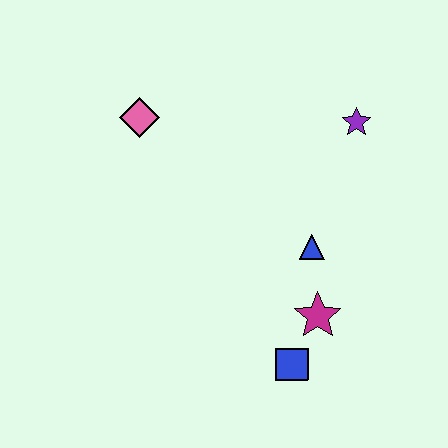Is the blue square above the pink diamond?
No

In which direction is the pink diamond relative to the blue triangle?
The pink diamond is to the left of the blue triangle.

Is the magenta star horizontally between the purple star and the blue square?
Yes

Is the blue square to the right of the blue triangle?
No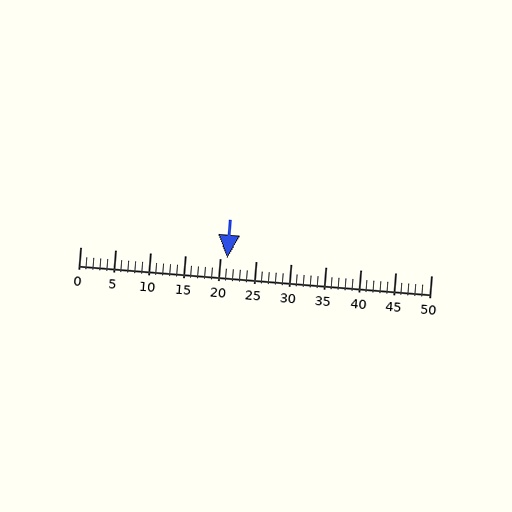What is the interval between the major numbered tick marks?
The major tick marks are spaced 5 units apart.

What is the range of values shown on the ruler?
The ruler shows values from 0 to 50.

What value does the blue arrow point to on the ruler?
The blue arrow points to approximately 21.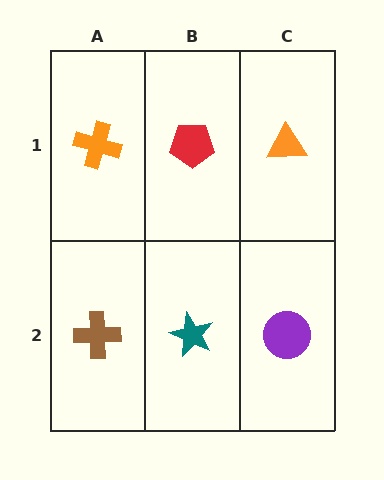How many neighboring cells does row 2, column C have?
2.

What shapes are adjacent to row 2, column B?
A red pentagon (row 1, column B), a brown cross (row 2, column A), a purple circle (row 2, column C).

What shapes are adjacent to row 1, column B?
A teal star (row 2, column B), an orange cross (row 1, column A), an orange triangle (row 1, column C).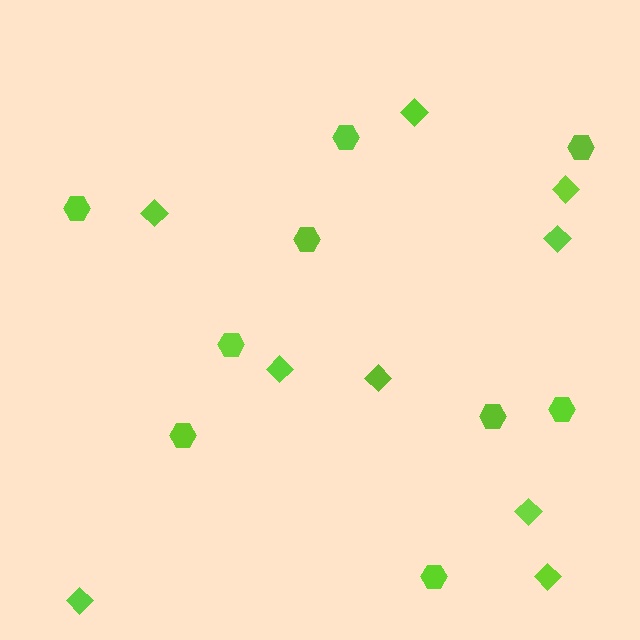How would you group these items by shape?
There are 2 groups: one group of hexagons (9) and one group of diamonds (9).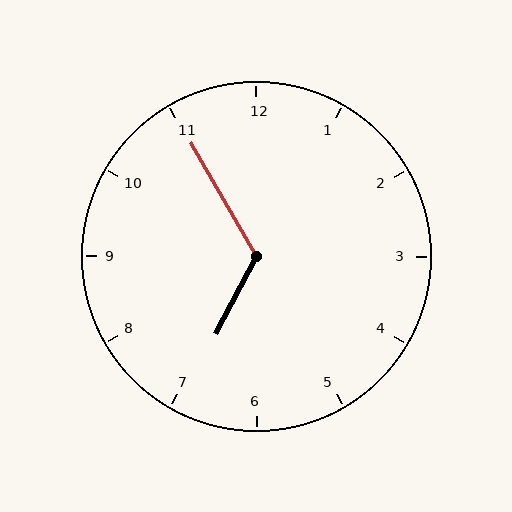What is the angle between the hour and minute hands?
Approximately 122 degrees.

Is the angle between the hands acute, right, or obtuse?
It is obtuse.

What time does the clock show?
6:55.